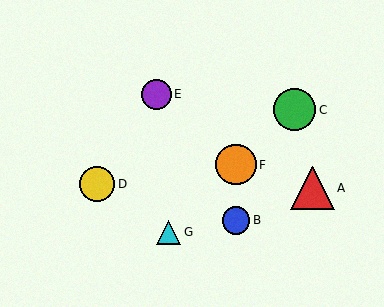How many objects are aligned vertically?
2 objects (B, F) are aligned vertically.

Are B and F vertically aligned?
Yes, both are at x≈236.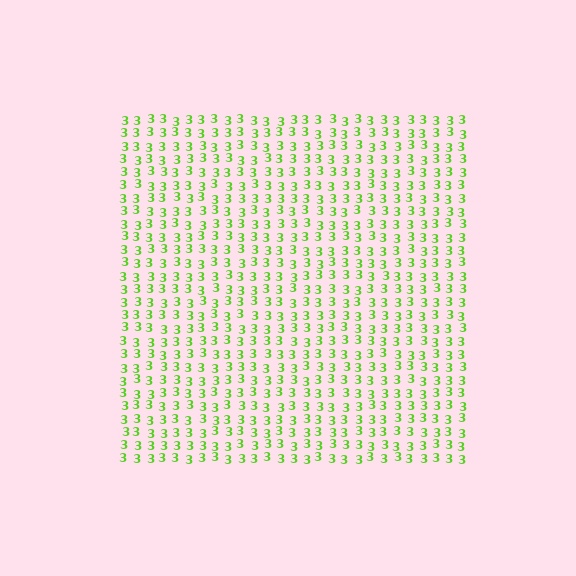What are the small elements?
The small elements are digit 3's.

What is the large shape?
The large shape is a square.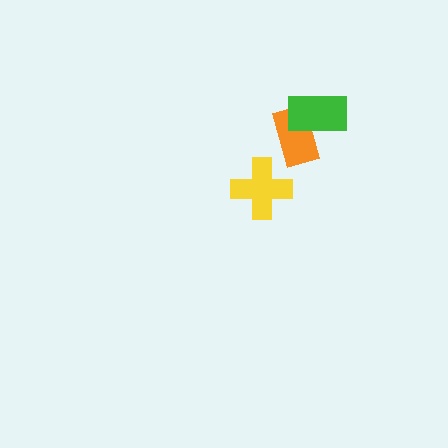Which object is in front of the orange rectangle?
The green rectangle is in front of the orange rectangle.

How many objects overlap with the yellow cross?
0 objects overlap with the yellow cross.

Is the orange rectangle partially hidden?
Yes, it is partially covered by another shape.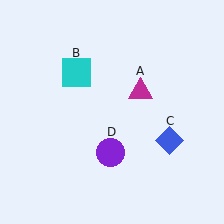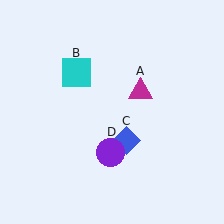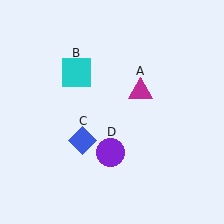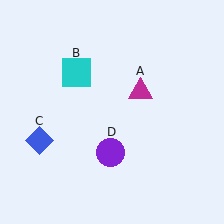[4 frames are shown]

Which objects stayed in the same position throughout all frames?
Magenta triangle (object A) and cyan square (object B) and purple circle (object D) remained stationary.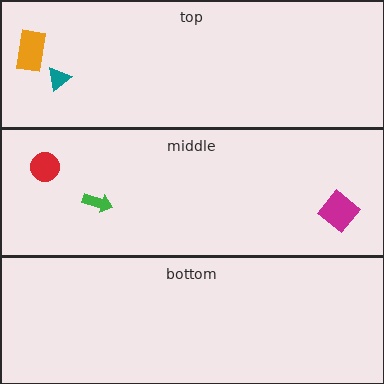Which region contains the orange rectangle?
The top region.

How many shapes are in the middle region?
3.